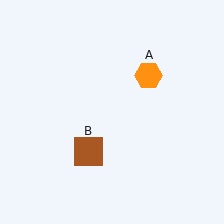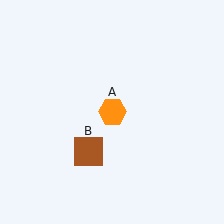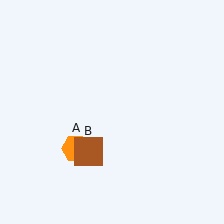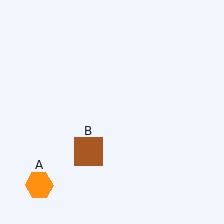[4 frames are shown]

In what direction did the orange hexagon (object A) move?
The orange hexagon (object A) moved down and to the left.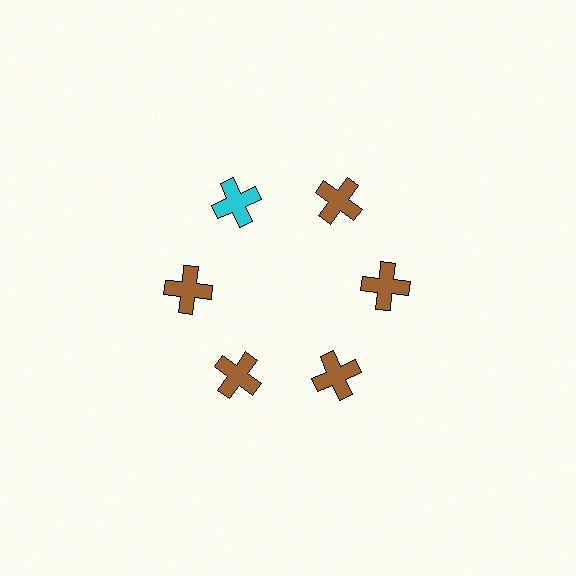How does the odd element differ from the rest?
It has a different color: cyan instead of brown.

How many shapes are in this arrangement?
There are 6 shapes arranged in a ring pattern.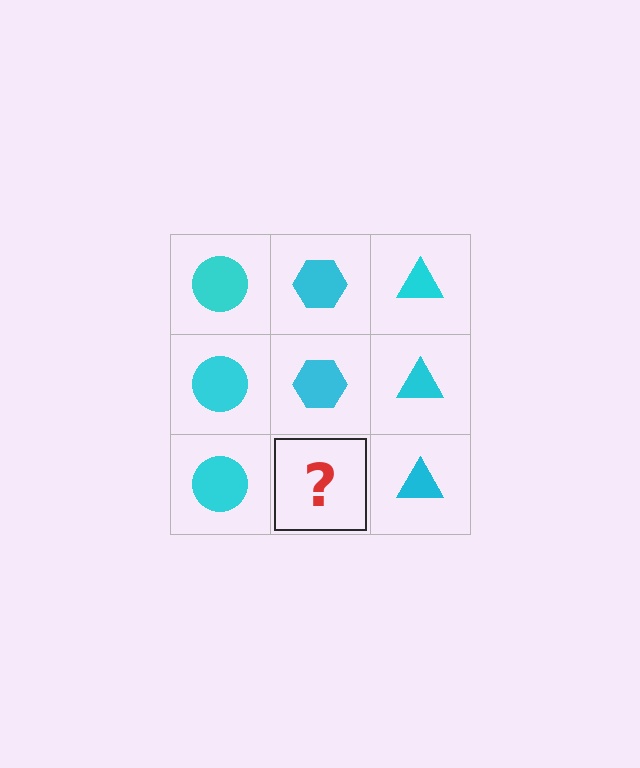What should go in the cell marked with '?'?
The missing cell should contain a cyan hexagon.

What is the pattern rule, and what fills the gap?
The rule is that each column has a consistent shape. The gap should be filled with a cyan hexagon.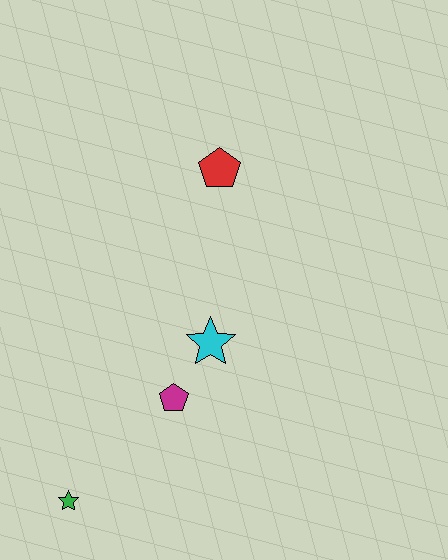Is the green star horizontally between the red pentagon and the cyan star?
No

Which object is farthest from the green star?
The red pentagon is farthest from the green star.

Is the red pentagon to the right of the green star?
Yes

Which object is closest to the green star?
The magenta pentagon is closest to the green star.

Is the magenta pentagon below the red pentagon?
Yes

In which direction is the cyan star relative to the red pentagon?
The cyan star is below the red pentagon.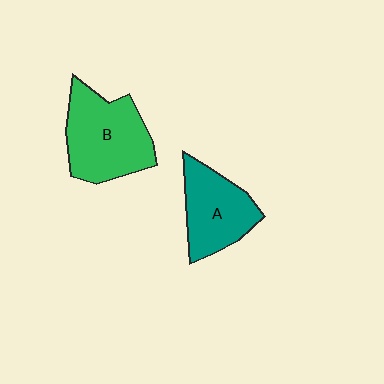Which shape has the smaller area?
Shape A (teal).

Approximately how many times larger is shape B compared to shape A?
Approximately 1.3 times.